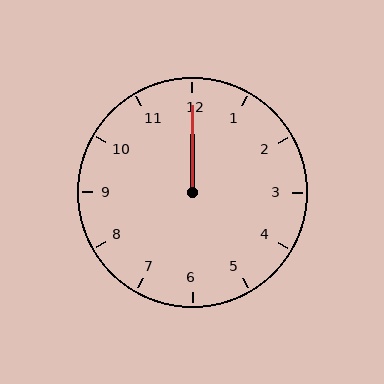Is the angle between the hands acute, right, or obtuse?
It is acute.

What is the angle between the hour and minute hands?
Approximately 0 degrees.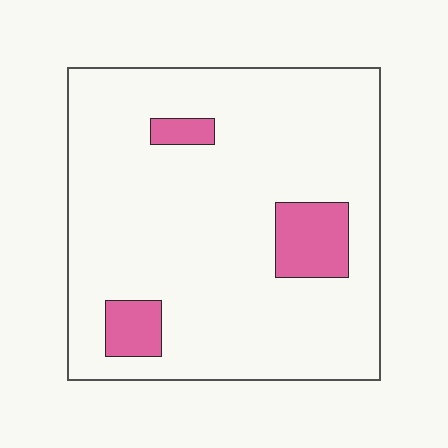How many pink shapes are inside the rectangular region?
3.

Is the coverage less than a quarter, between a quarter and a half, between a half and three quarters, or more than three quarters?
Less than a quarter.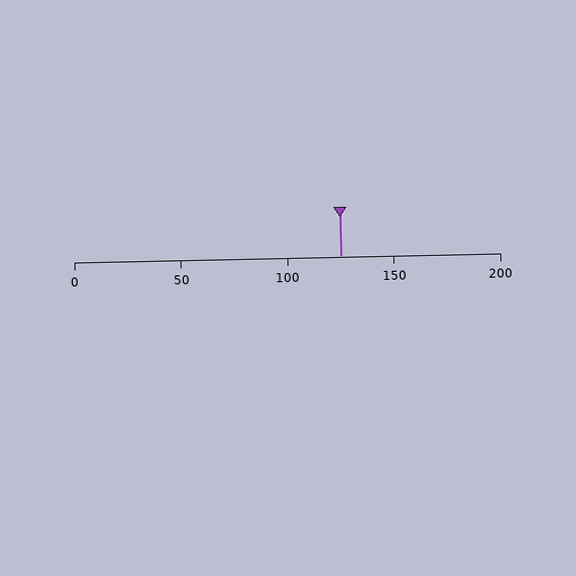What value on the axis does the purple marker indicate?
The marker indicates approximately 125.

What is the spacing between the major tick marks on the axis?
The major ticks are spaced 50 apart.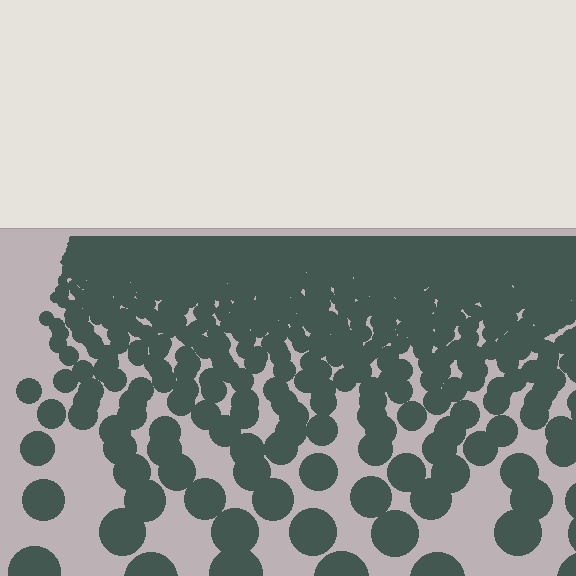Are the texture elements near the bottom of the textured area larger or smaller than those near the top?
Larger. Near the bottom, elements are closer to the viewer and appear at a bigger on-screen size.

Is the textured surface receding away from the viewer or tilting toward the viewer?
The surface is receding away from the viewer. Texture elements get smaller and denser toward the top.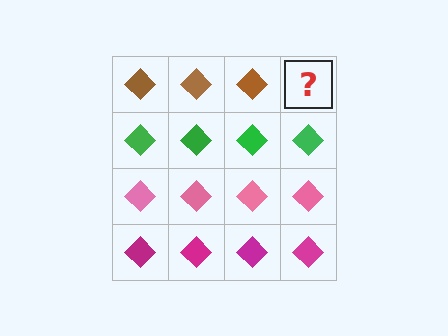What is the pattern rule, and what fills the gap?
The rule is that each row has a consistent color. The gap should be filled with a brown diamond.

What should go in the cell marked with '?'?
The missing cell should contain a brown diamond.